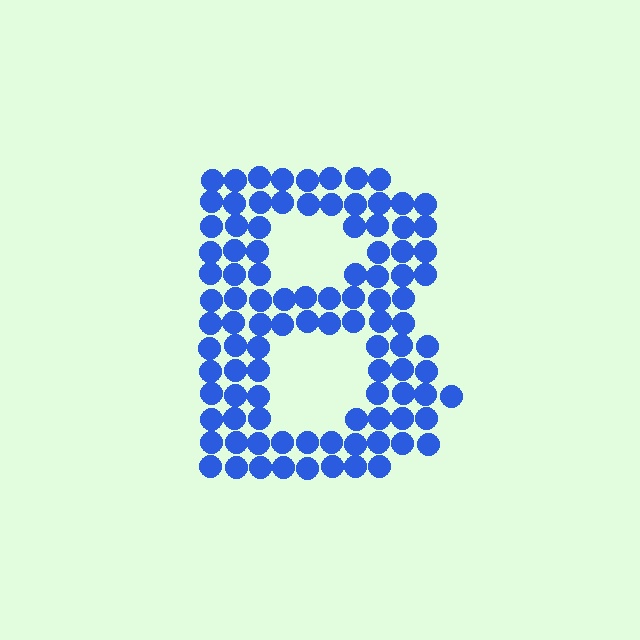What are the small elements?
The small elements are circles.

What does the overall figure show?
The overall figure shows the letter B.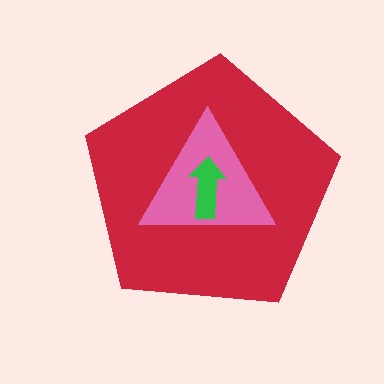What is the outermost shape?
The red pentagon.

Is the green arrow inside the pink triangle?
Yes.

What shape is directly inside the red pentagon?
The pink triangle.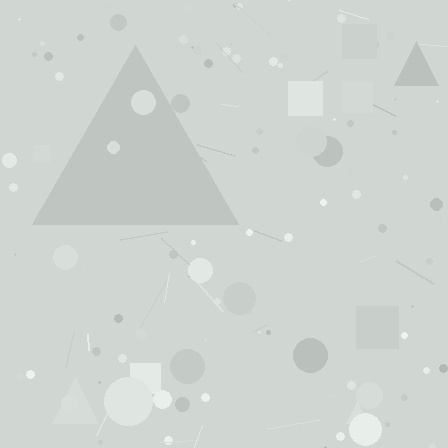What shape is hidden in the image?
A triangle is hidden in the image.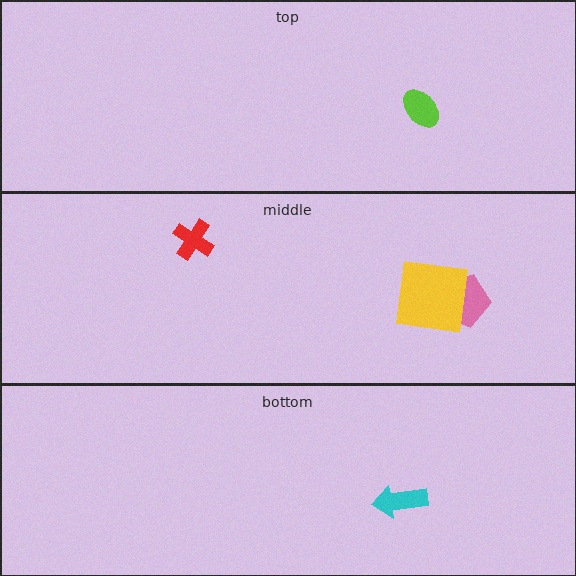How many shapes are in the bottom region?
1.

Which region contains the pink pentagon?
The middle region.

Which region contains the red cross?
The middle region.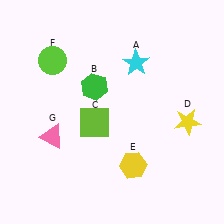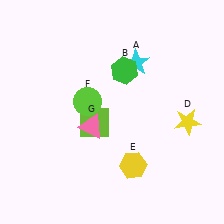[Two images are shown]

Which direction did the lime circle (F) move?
The lime circle (F) moved down.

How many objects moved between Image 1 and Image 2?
3 objects moved between the two images.